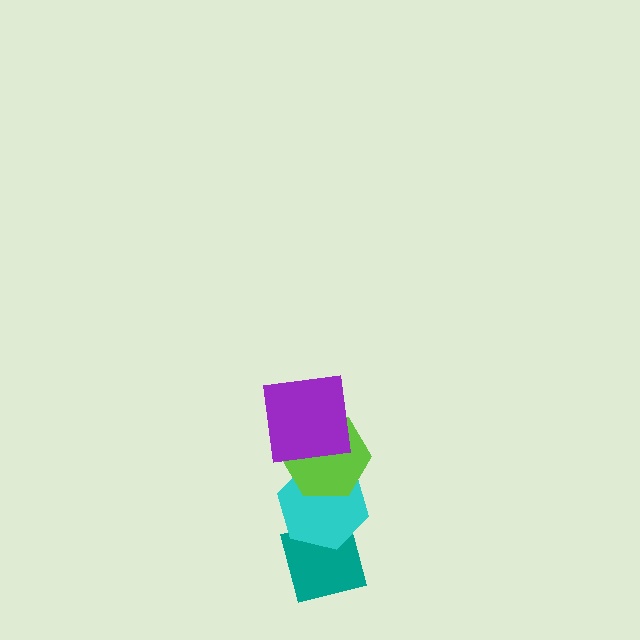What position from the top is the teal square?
The teal square is 4th from the top.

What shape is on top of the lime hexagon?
The purple square is on top of the lime hexagon.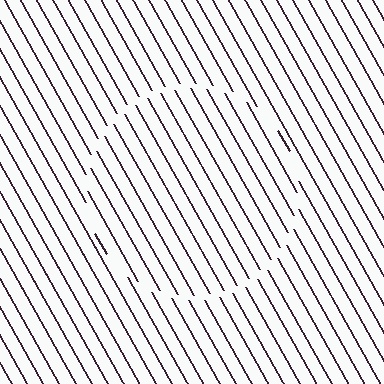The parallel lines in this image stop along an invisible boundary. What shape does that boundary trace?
An illusory circle. The interior of the shape contains the same grating, shifted by half a period — the contour is defined by the phase discontinuity where line-ends from the inner and outer gratings abut.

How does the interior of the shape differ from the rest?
The interior of the shape contains the same grating, shifted by half a period — the contour is defined by the phase discontinuity where line-ends from the inner and outer gratings abut.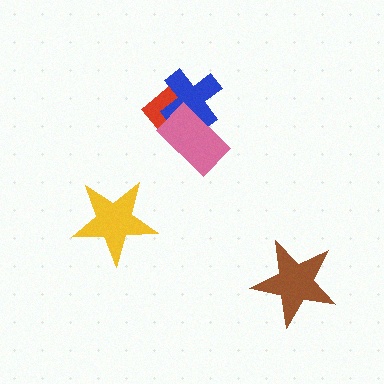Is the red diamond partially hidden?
Yes, it is partially covered by another shape.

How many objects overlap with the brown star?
0 objects overlap with the brown star.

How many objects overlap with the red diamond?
2 objects overlap with the red diamond.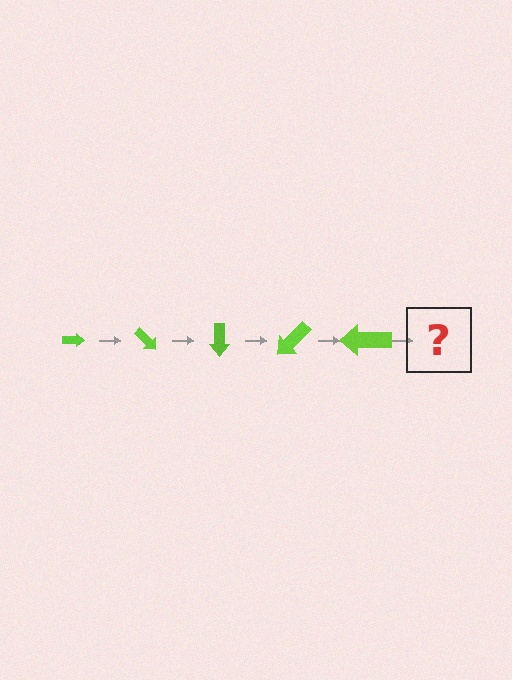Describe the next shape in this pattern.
It should be an arrow, larger than the previous one and rotated 225 degrees from the start.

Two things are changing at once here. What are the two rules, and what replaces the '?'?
The two rules are that the arrow grows larger each step and it rotates 45 degrees each step. The '?' should be an arrow, larger than the previous one and rotated 225 degrees from the start.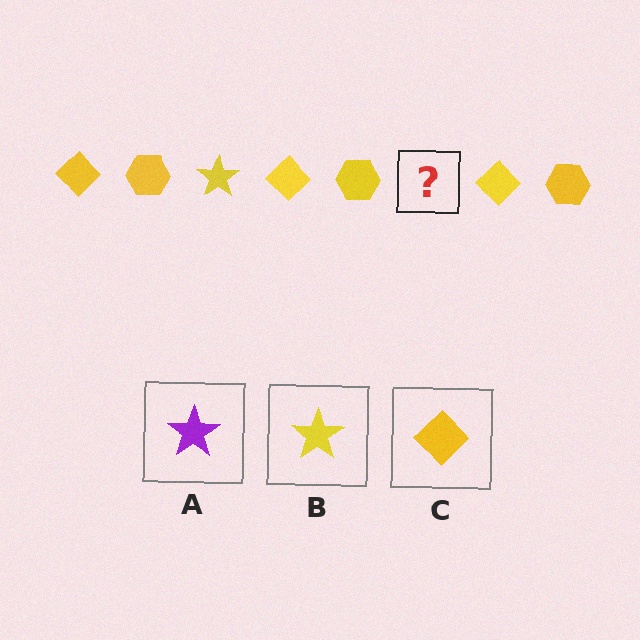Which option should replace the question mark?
Option B.